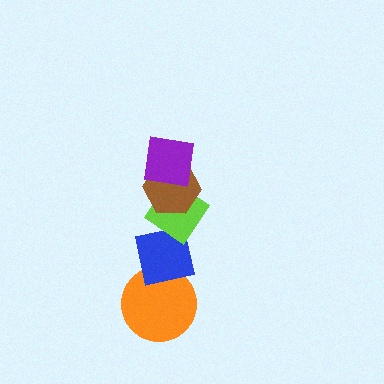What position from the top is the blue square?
The blue square is 4th from the top.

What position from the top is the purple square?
The purple square is 1st from the top.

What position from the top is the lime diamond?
The lime diamond is 3rd from the top.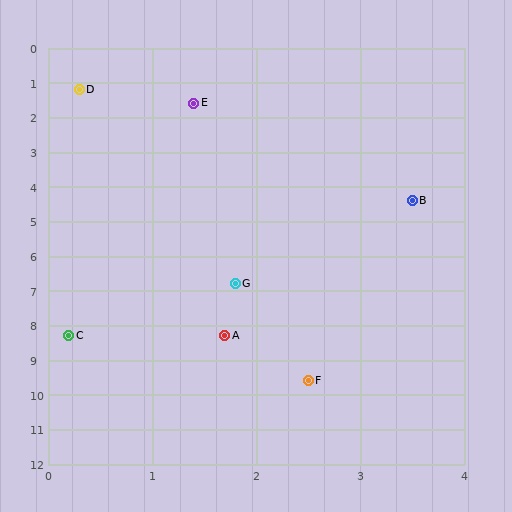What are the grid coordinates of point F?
Point F is at approximately (2.5, 9.6).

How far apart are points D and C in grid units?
Points D and C are about 7.1 grid units apart.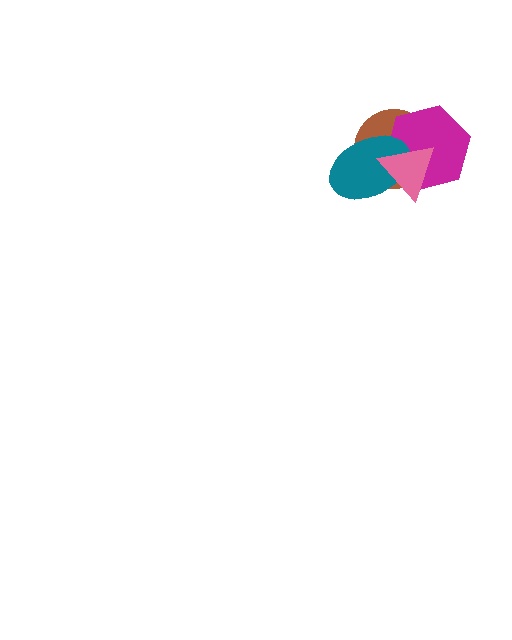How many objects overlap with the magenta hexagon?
3 objects overlap with the magenta hexagon.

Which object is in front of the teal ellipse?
The pink triangle is in front of the teal ellipse.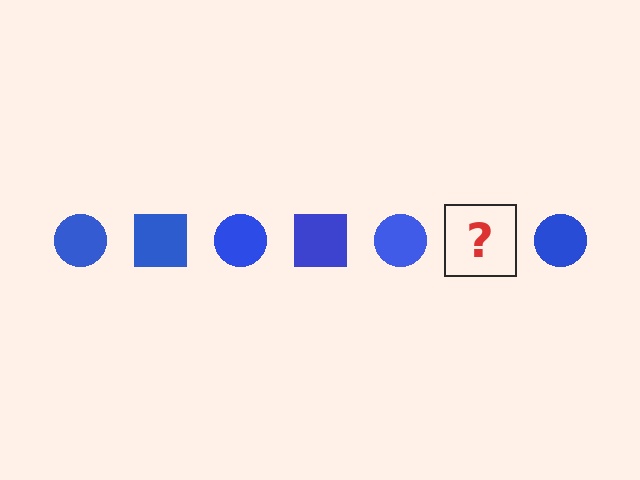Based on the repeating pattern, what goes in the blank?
The blank should be a blue square.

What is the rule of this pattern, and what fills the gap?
The rule is that the pattern cycles through circle, square shapes in blue. The gap should be filled with a blue square.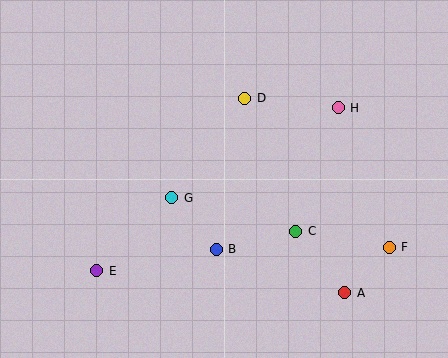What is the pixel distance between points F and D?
The distance between F and D is 208 pixels.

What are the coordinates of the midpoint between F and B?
The midpoint between F and B is at (303, 248).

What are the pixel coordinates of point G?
Point G is at (172, 198).